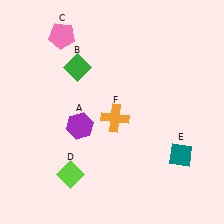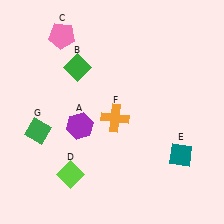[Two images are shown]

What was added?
A green diamond (G) was added in Image 2.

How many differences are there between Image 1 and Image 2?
There is 1 difference between the two images.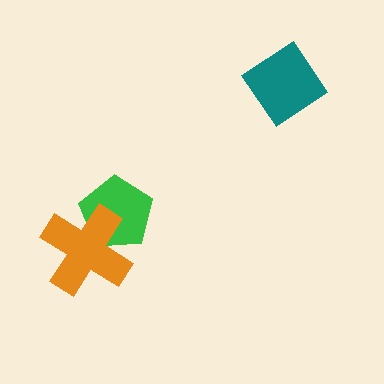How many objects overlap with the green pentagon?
1 object overlaps with the green pentagon.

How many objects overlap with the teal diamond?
0 objects overlap with the teal diamond.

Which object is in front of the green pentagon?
The orange cross is in front of the green pentagon.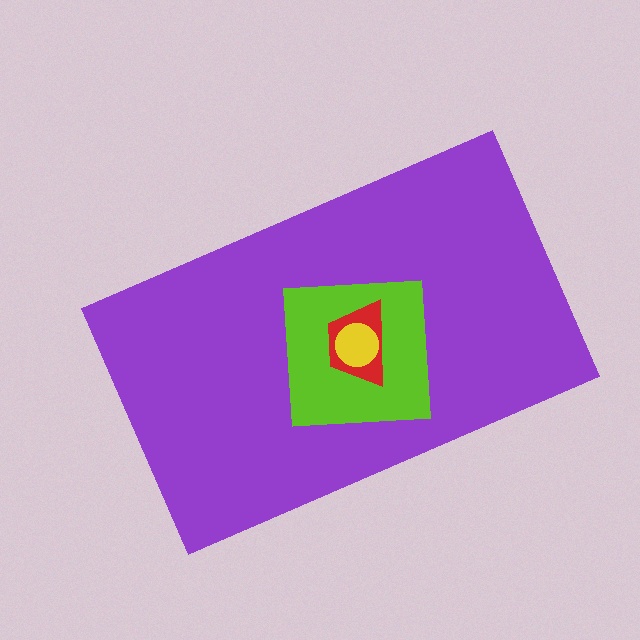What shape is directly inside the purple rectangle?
The lime square.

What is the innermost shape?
The yellow circle.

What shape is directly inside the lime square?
The red trapezoid.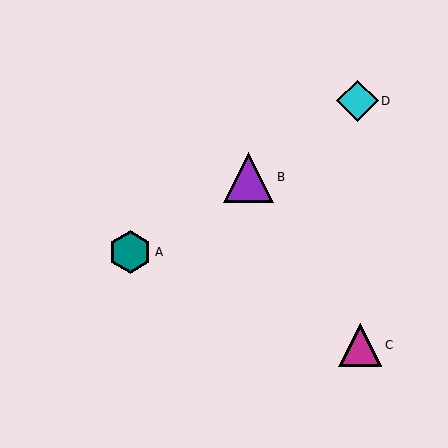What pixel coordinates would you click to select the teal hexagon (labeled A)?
Click at (130, 252) to select the teal hexagon A.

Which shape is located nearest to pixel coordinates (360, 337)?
The magenta triangle (labeled C) at (360, 345) is nearest to that location.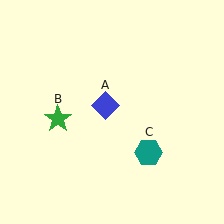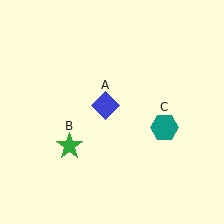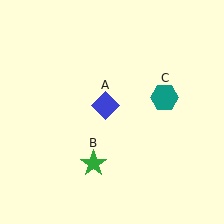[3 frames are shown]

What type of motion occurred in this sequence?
The green star (object B), teal hexagon (object C) rotated counterclockwise around the center of the scene.